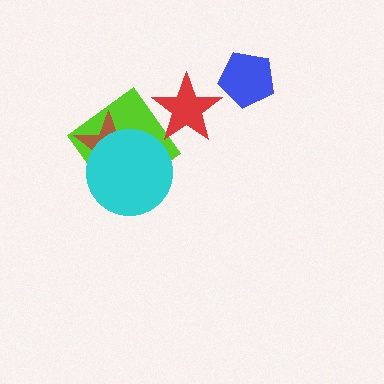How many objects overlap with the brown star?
2 objects overlap with the brown star.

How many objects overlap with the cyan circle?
2 objects overlap with the cyan circle.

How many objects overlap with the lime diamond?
2 objects overlap with the lime diamond.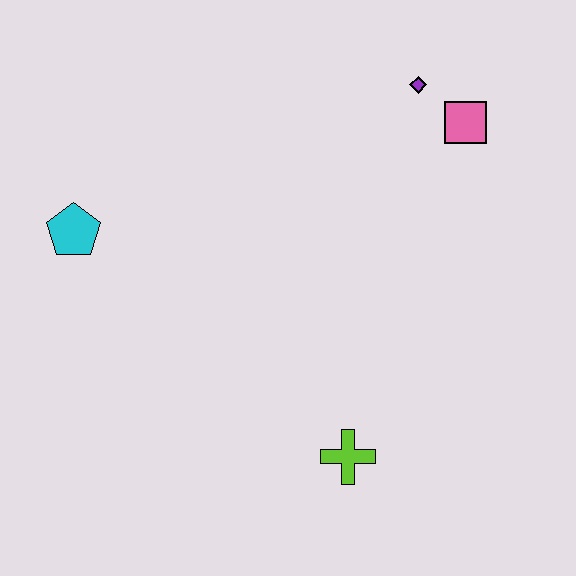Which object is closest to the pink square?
The purple diamond is closest to the pink square.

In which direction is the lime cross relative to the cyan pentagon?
The lime cross is to the right of the cyan pentagon.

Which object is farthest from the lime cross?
The purple diamond is farthest from the lime cross.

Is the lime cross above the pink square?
No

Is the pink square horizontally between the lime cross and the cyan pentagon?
No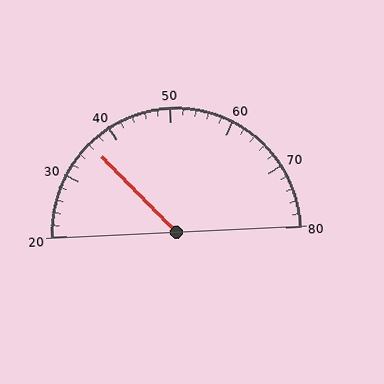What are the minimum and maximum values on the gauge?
The gauge ranges from 20 to 80.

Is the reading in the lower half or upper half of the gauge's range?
The reading is in the lower half of the range (20 to 80).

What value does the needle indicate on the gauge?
The needle indicates approximately 36.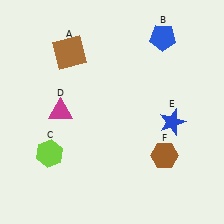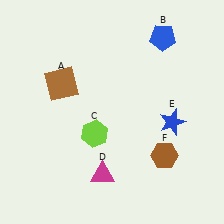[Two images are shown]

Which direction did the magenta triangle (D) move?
The magenta triangle (D) moved down.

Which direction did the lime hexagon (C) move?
The lime hexagon (C) moved right.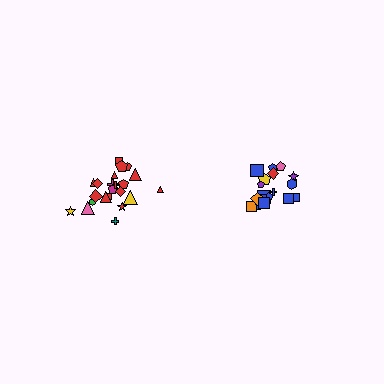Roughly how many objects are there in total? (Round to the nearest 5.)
Roughly 40 objects in total.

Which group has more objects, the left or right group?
The left group.